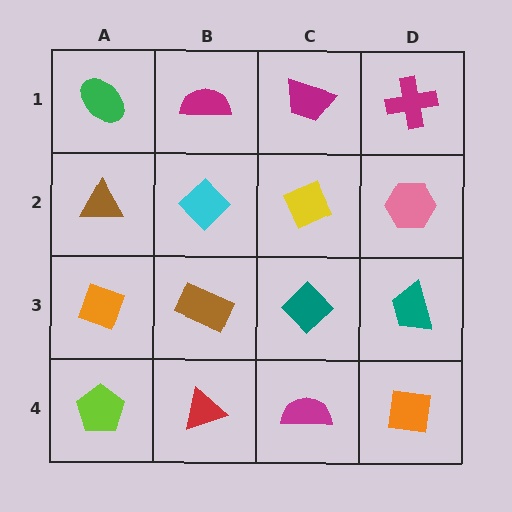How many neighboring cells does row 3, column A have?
3.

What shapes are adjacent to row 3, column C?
A yellow diamond (row 2, column C), a magenta semicircle (row 4, column C), a brown rectangle (row 3, column B), a teal trapezoid (row 3, column D).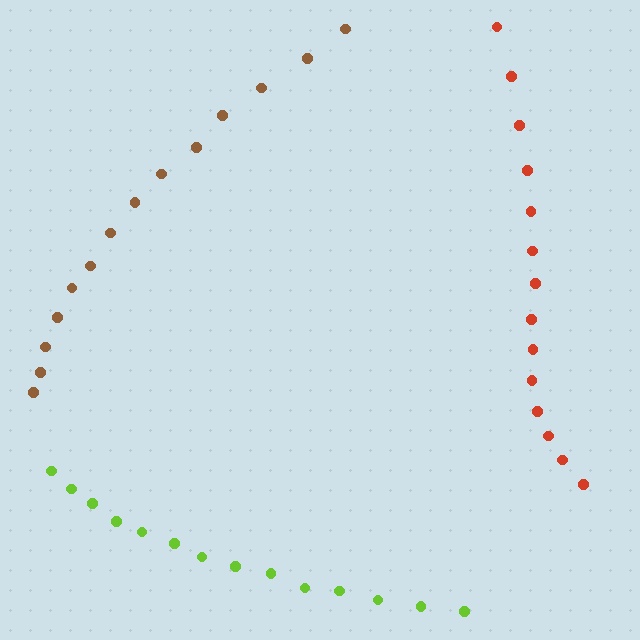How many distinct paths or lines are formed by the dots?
There are 3 distinct paths.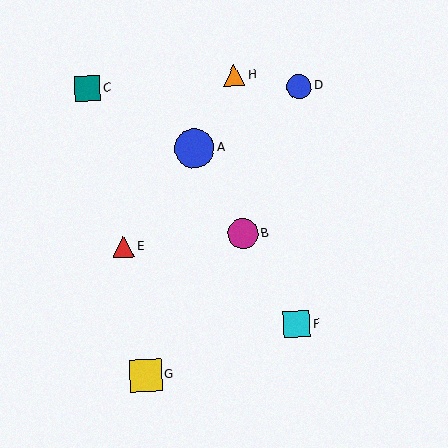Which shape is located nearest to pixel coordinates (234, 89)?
The orange triangle (labeled H) at (234, 76) is nearest to that location.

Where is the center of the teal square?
The center of the teal square is at (87, 89).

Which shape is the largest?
The blue circle (labeled A) is the largest.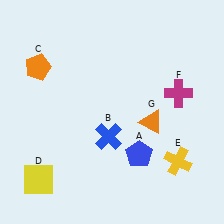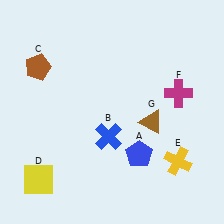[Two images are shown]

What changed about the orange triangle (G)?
In Image 1, G is orange. In Image 2, it changed to brown.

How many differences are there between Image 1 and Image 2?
There are 2 differences between the two images.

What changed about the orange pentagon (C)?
In Image 1, C is orange. In Image 2, it changed to brown.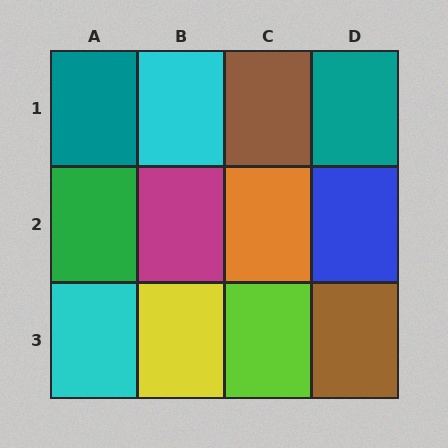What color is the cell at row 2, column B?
Magenta.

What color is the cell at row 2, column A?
Green.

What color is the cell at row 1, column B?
Cyan.